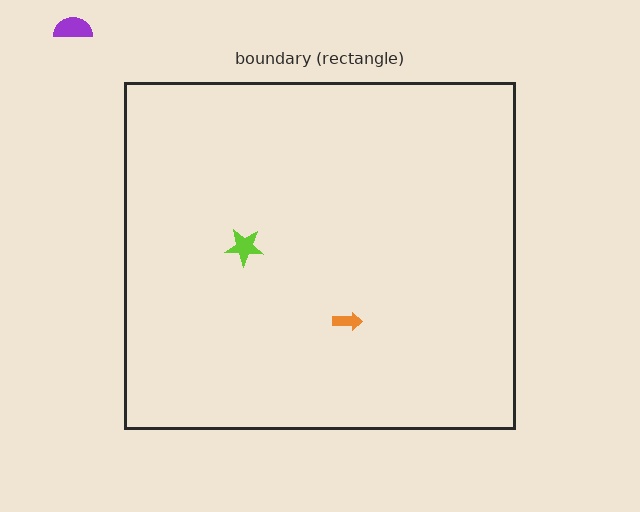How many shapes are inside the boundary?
2 inside, 1 outside.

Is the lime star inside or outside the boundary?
Inside.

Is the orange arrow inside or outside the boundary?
Inside.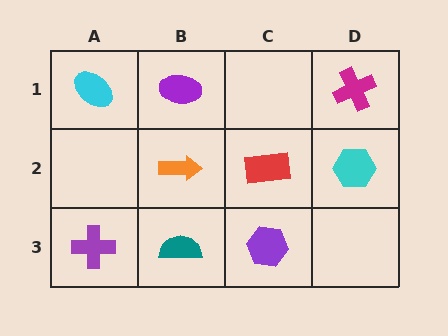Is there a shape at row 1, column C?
No, that cell is empty.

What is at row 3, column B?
A teal semicircle.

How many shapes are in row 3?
3 shapes.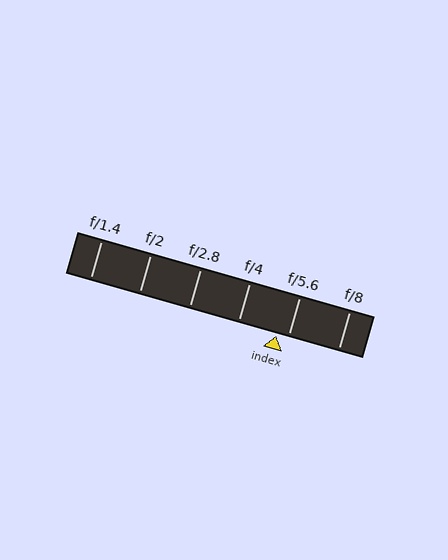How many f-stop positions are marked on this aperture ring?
There are 6 f-stop positions marked.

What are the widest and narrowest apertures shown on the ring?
The widest aperture shown is f/1.4 and the narrowest is f/8.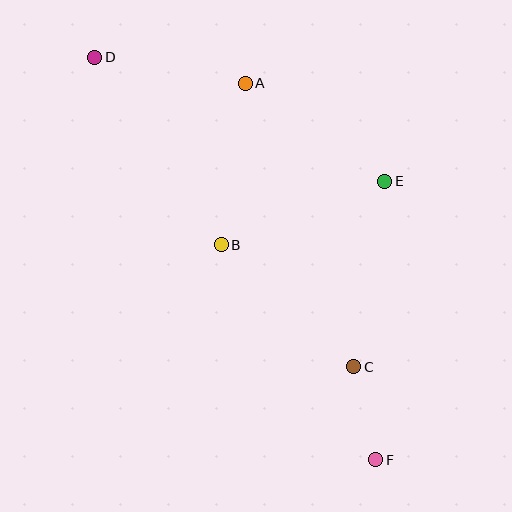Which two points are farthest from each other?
Points D and F are farthest from each other.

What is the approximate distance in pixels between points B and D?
The distance between B and D is approximately 226 pixels.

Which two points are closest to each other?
Points C and F are closest to each other.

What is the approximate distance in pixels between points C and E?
The distance between C and E is approximately 188 pixels.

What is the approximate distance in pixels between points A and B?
The distance between A and B is approximately 163 pixels.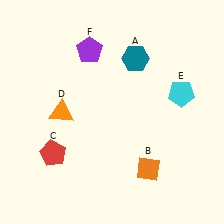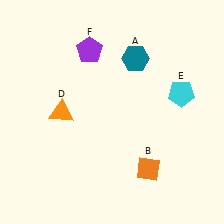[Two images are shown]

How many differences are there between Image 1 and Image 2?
There is 1 difference between the two images.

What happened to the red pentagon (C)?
The red pentagon (C) was removed in Image 2. It was in the bottom-left area of Image 1.